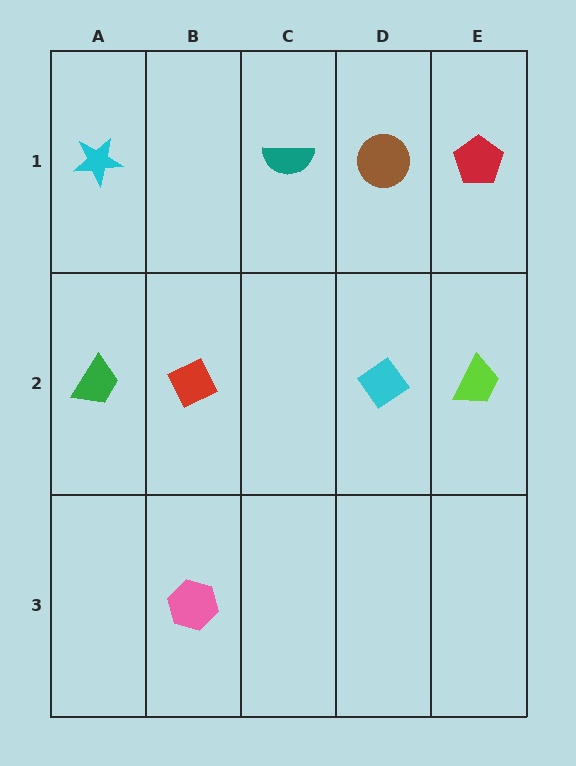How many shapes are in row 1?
4 shapes.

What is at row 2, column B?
A red diamond.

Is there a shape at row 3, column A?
No, that cell is empty.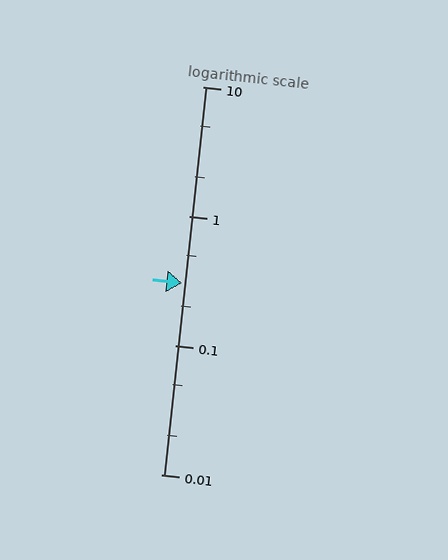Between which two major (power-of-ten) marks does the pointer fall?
The pointer is between 0.1 and 1.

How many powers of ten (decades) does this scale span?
The scale spans 3 decades, from 0.01 to 10.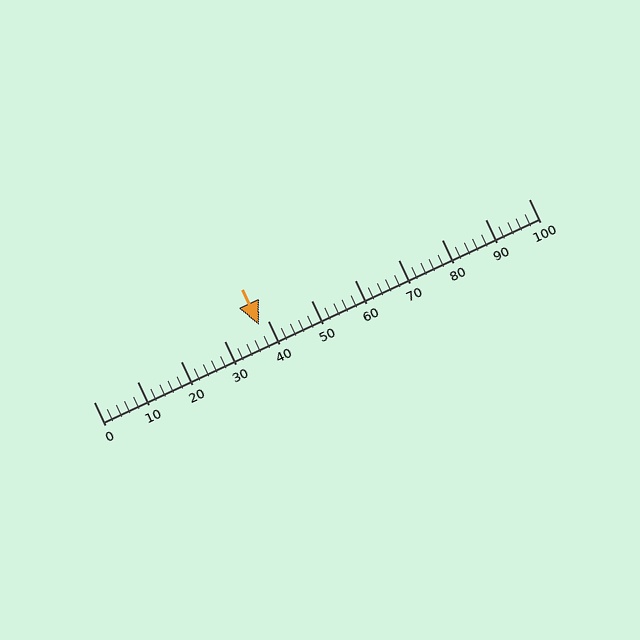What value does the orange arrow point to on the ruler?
The orange arrow points to approximately 38.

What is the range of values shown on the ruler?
The ruler shows values from 0 to 100.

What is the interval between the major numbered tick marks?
The major tick marks are spaced 10 units apart.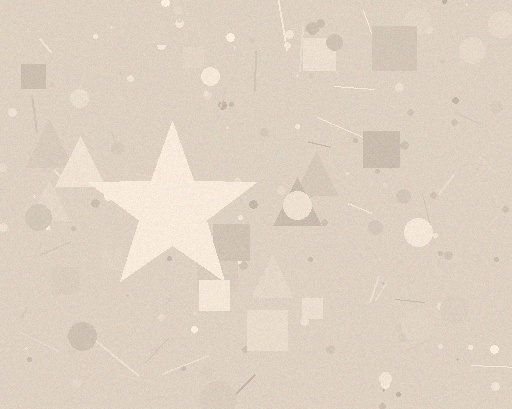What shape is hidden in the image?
A star is hidden in the image.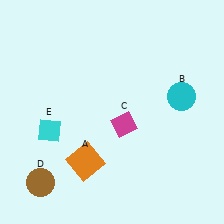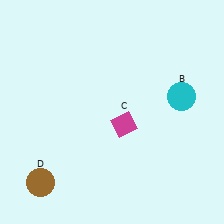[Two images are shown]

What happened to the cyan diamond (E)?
The cyan diamond (E) was removed in Image 2. It was in the bottom-left area of Image 1.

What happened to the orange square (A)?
The orange square (A) was removed in Image 2. It was in the bottom-left area of Image 1.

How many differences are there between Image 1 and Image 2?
There are 2 differences between the two images.